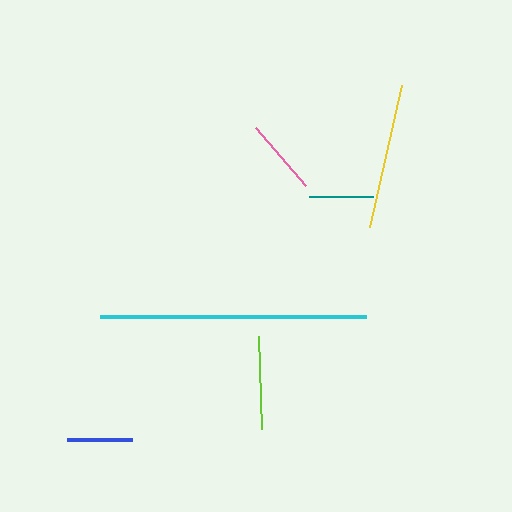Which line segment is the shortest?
The teal line is the shortest at approximately 64 pixels.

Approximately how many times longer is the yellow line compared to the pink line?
The yellow line is approximately 1.9 times the length of the pink line.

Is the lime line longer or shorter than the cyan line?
The cyan line is longer than the lime line.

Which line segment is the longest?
The cyan line is the longest at approximately 266 pixels.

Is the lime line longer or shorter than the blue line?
The lime line is longer than the blue line.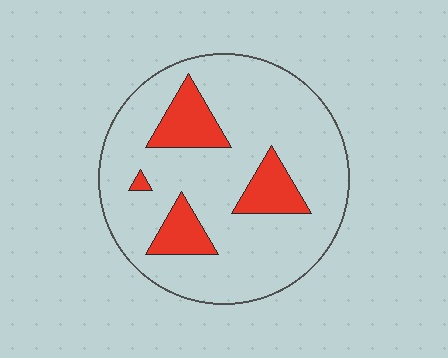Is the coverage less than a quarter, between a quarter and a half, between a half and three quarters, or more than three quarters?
Less than a quarter.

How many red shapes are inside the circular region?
4.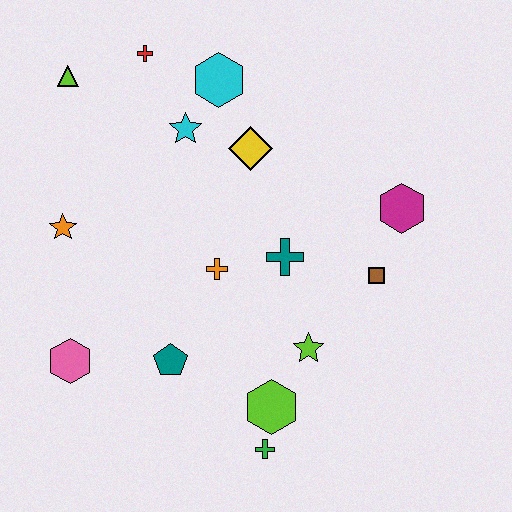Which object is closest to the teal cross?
The orange cross is closest to the teal cross.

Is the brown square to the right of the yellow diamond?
Yes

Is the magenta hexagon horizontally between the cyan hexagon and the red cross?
No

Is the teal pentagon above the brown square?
No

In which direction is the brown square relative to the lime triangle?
The brown square is to the right of the lime triangle.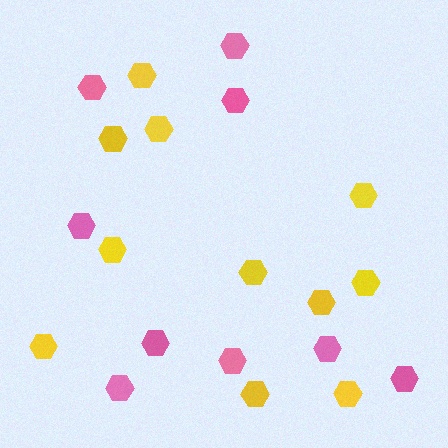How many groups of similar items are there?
There are 2 groups: one group of yellow hexagons (11) and one group of pink hexagons (9).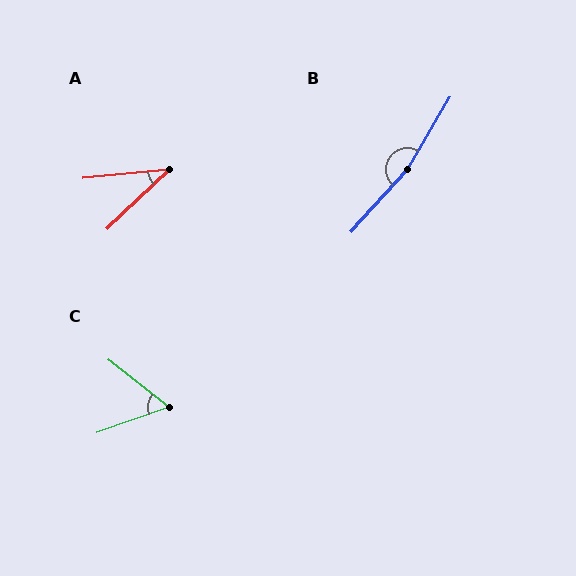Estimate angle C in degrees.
Approximately 58 degrees.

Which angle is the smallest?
A, at approximately 38 degrees.